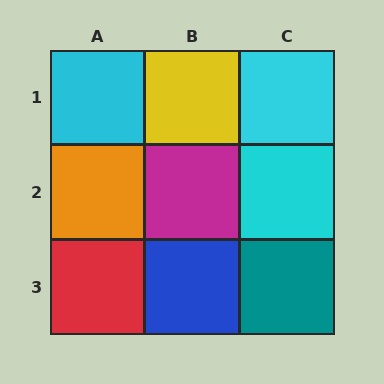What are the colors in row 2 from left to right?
Orange, magenta, cyan.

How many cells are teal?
1 cell is teal.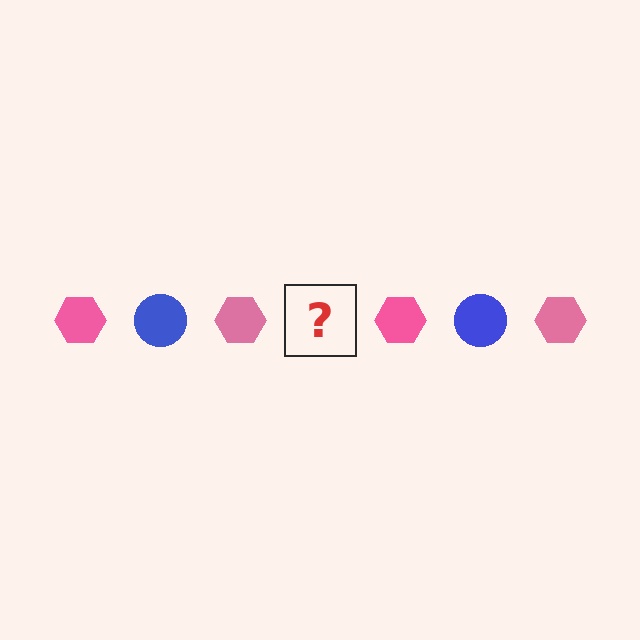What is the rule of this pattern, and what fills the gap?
The rule is that the pattern alternates between pink hexagon and blue circle. The gap should be filled with a blue circle.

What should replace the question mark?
The question mark should be replaced with a blue circle.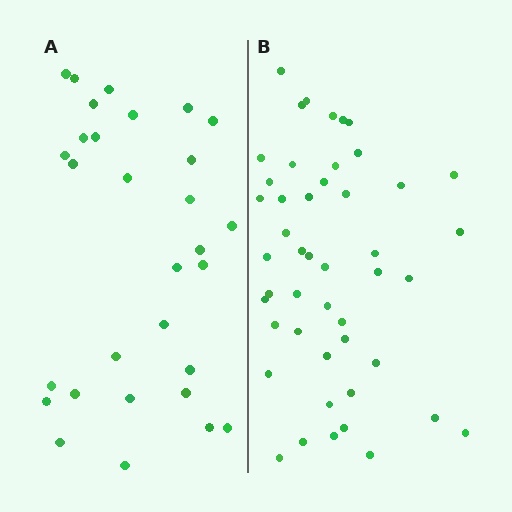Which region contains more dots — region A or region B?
Region B (the right region) has more dots.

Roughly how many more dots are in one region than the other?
Region B has approximately 15 more dots than region A.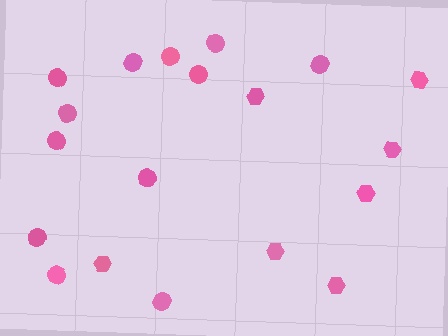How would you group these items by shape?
There are 2 groups: one group of circles (12) and one group of hexagons (7).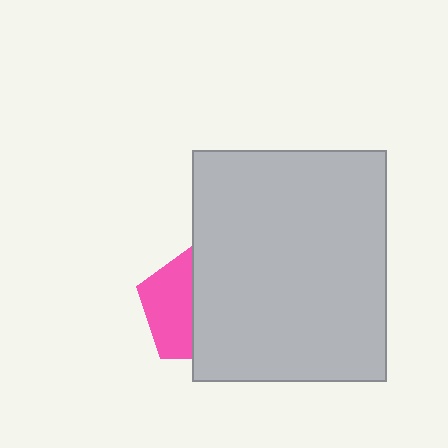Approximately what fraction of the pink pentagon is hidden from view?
Roughly 58% of the pink pentagon is hidden behind the light gray rectangle.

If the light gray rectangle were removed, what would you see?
You would see the complete pink pentagon.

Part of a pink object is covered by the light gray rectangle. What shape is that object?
It is a pentagon.